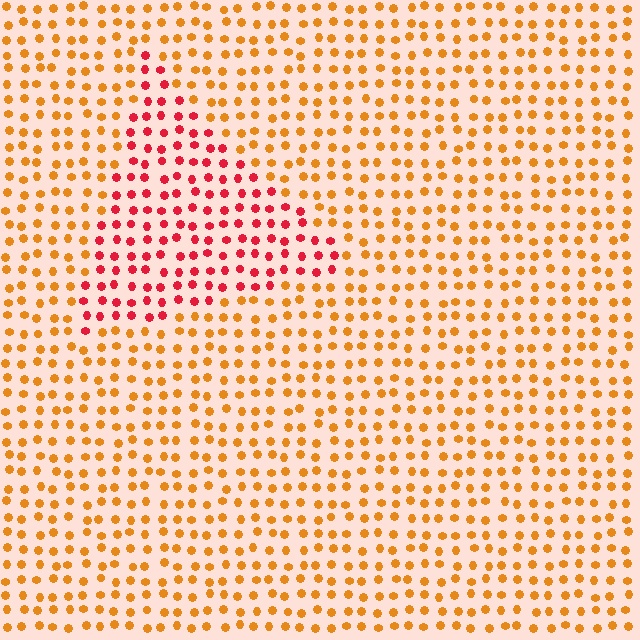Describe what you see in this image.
The image is filled with small orange elements in a uniform arrangement. A triangle-shaped region is visible where the elements are tinted to a slightly different hue, forming a subtle color boundary.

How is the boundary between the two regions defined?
The boundary is defined purely by a slight shift in hue (about 42 degrees). Spacing, size, and orientation are identical on both sides.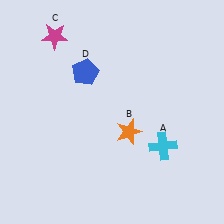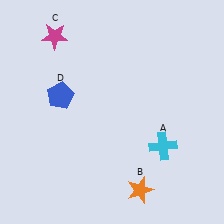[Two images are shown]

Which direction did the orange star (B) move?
The orange star (B) moved down.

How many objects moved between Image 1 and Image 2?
2 objects moved between the two images.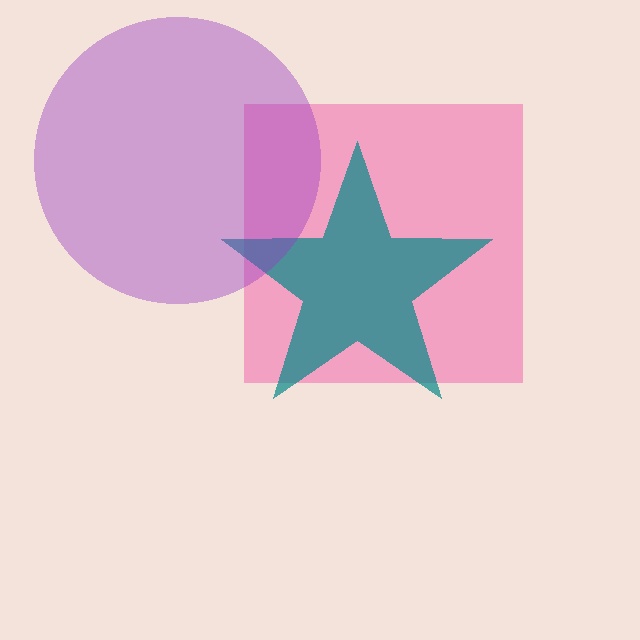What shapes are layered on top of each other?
The layered shapes are: a pink square, a teal star, a purple circle.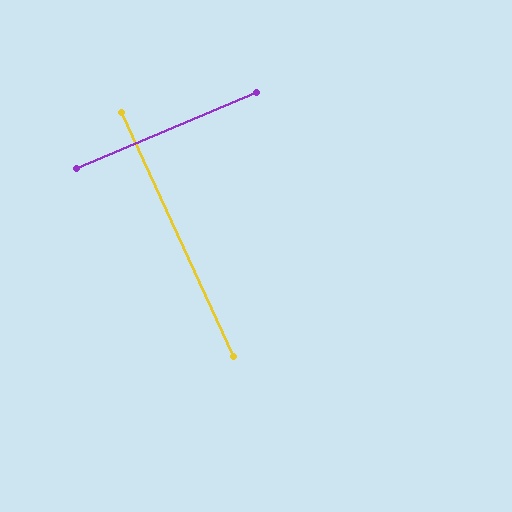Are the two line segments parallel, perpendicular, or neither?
Perpendicular — they meet at approximately 88°.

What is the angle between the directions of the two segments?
Approximately 88 degrees.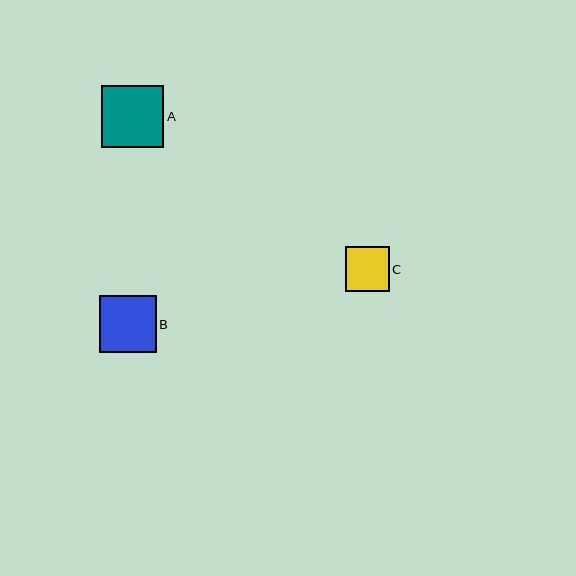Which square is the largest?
Square A is the largest with a size of approximately 62 pixels.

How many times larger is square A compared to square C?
Square A is approximately 1.4 times the size of square C.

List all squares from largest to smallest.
From largest to smallest: A, B, C.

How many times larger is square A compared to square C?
Square A is approximately 1.4 times the size of square C.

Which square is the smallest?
Square C is the smallest with a size of approximately 44 pixels.